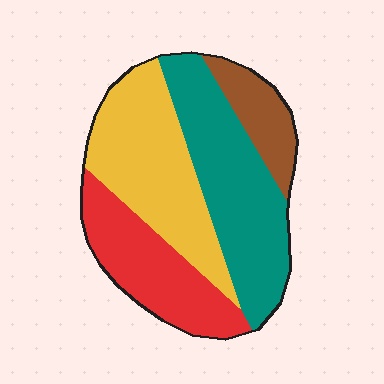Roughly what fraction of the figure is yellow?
Yellow takes up about one third (1/3) of the figure.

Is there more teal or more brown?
Teal.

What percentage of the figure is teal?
Teal takes up about one third (1/3) of the figure.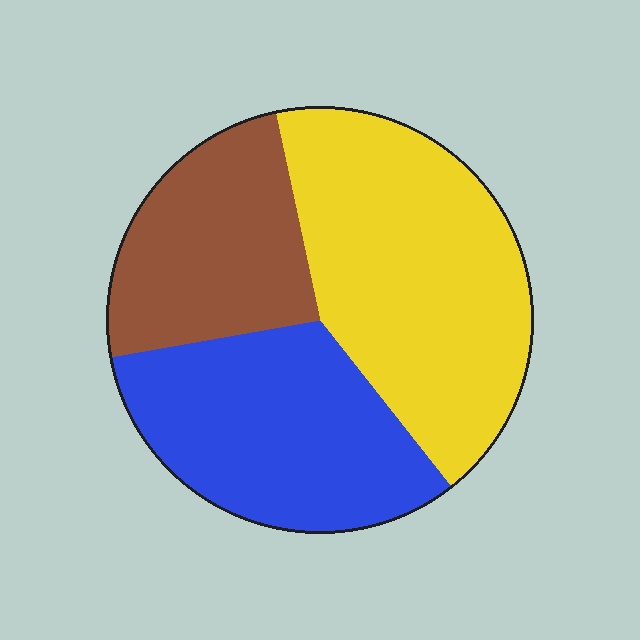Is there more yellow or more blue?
Yellow.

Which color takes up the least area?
Brown, at roughly 25%.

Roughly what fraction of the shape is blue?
Blue covers around 35% of the shape.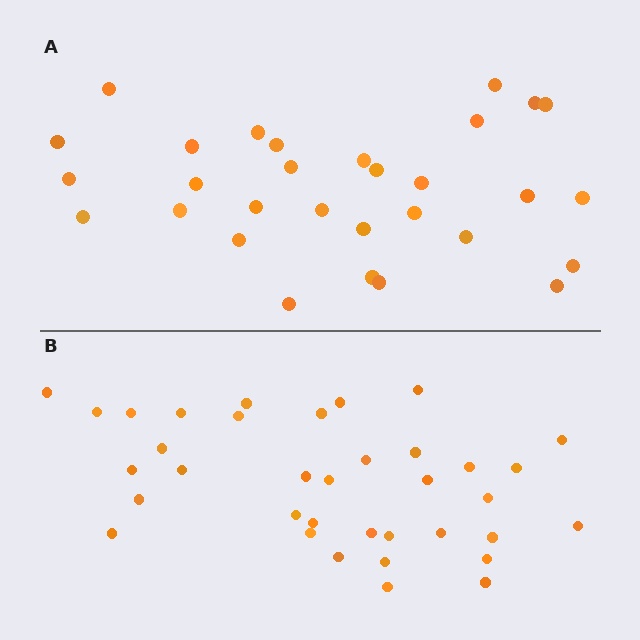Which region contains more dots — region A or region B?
Region B (the bottom region) has more dots.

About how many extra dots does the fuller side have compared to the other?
Region B has about 6 more dots than region A.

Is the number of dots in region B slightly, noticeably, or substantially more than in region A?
Region B has only slightly more — the two regions are fairly close. The ratio is roughly 1.2 to 1.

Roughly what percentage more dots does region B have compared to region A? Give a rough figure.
About 20% more.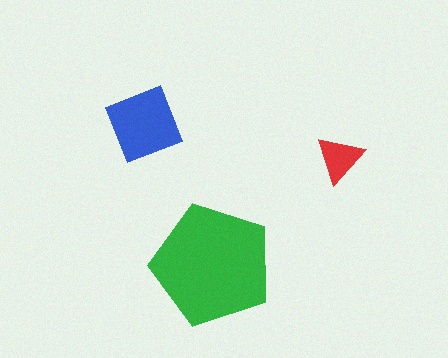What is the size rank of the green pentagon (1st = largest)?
1st.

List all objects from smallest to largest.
The red triangle, the blue square, the green pentagon.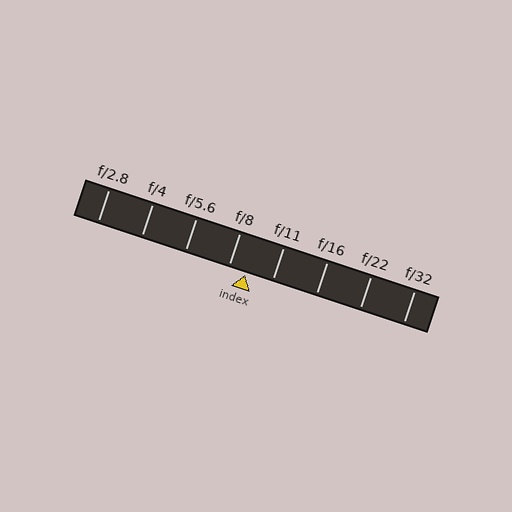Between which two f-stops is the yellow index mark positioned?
The index mark is between f/8 and f/11.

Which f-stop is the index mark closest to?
The index mark is closest to f/8.